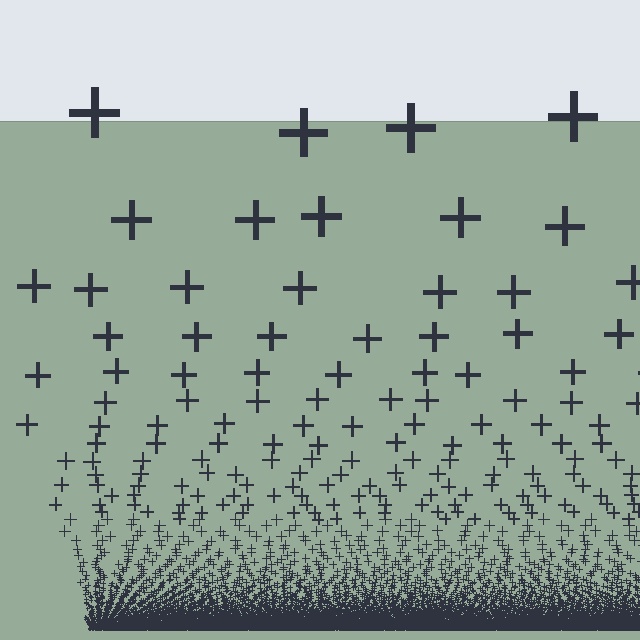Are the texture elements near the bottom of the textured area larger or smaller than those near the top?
Smaller. The gradient is inverted — elements near the bottom are smaller and denser.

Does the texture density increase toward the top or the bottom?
Density increases toward the bottom.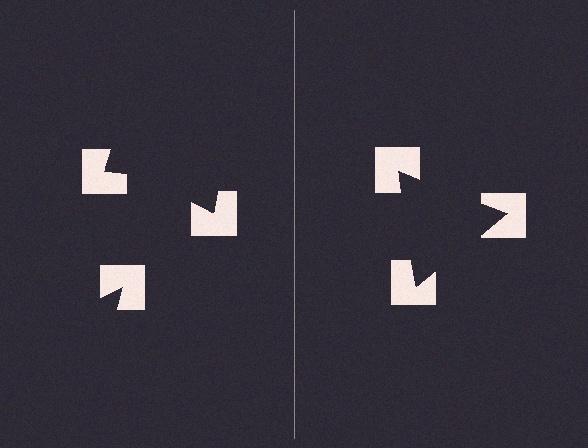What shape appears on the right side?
An illusory triangle.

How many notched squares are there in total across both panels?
6 — 3 on each side.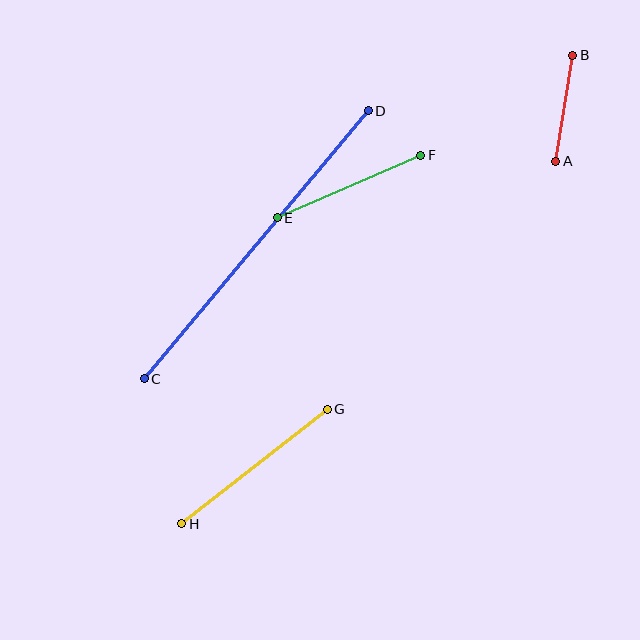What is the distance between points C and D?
The distance is approximately 349 pixels.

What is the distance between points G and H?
The distance is approximately 185 pixels.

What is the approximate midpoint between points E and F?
The midpoint is at approximately (349, 187) pixels.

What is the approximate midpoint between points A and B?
The midpoint is at approximately (564, 108) pixels.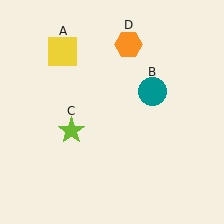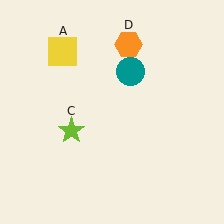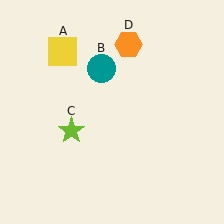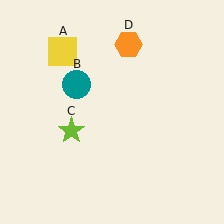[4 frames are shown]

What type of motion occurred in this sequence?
The teal circle (object B) rotated counterclockwise around the center of the scene.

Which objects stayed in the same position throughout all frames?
Yellow square (object A) and lime star (object C) and orange hexagon (object D) remained stationary.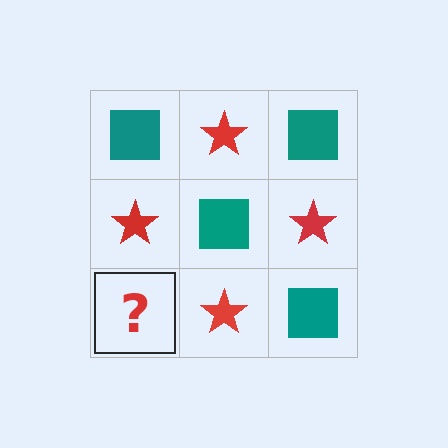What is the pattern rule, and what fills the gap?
The rule is that it alternates teal square and red star in a checkerboard pattern. The gap should be filled with a teal square.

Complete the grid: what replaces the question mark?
The question mark should be replaced with a teal square.